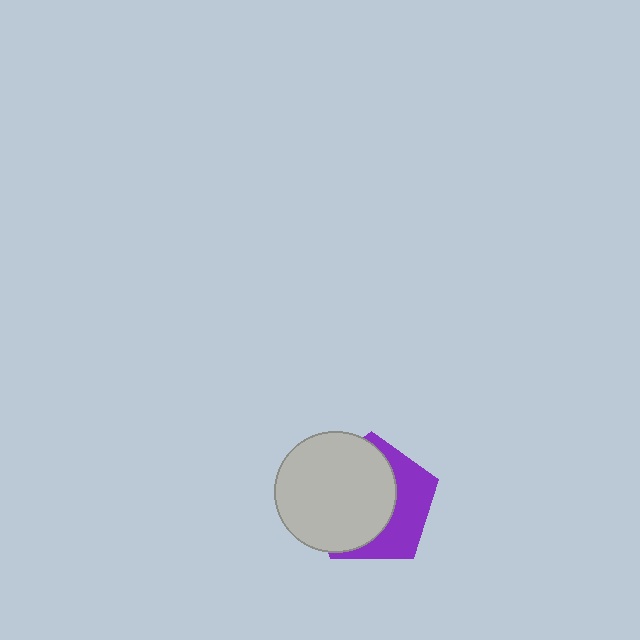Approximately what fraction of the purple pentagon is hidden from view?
Roughly 61% of the purple pentagon is hidden behind the light gray circle.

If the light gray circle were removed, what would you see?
You would see the complete purple pentagon.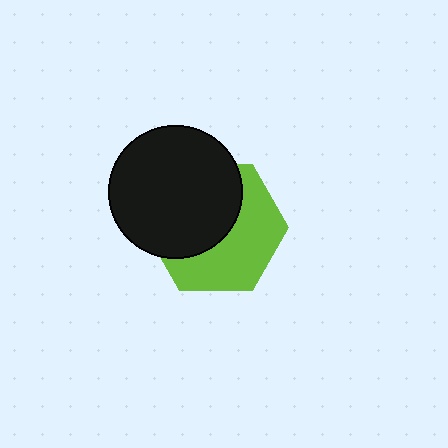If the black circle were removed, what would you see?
You would see the complete lime hexagon.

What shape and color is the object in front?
The object in front is a black circle.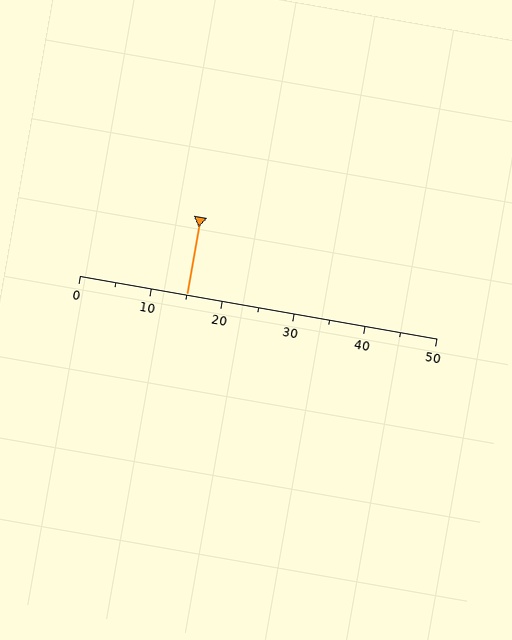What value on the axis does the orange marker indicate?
The marker indicates approximately 15.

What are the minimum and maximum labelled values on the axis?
The axis runs from 0 to 50.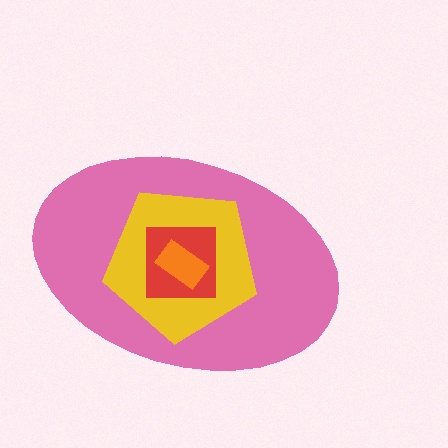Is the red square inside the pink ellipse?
Yes.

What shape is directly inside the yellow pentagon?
The red square.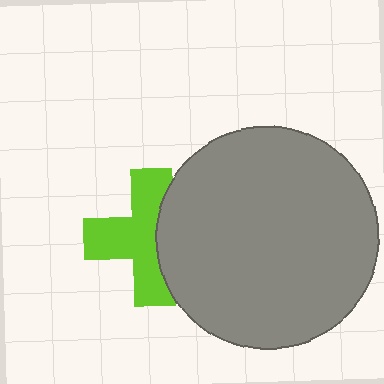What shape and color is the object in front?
The object in front is a gray circle.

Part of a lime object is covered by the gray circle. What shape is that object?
It is a cross.